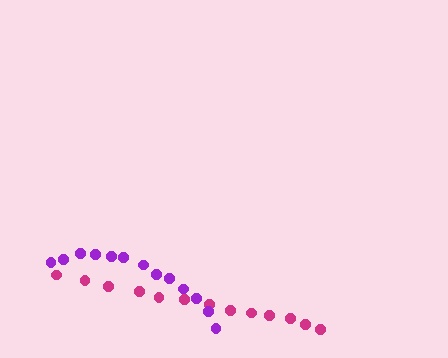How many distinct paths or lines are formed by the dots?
There are 2 distinct paths.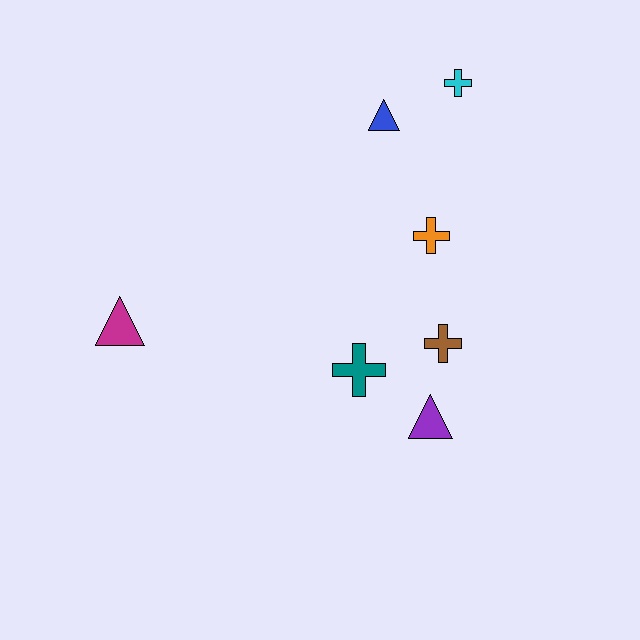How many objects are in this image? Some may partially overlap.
There are 7 objects.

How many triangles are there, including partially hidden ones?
There are 3 triangles.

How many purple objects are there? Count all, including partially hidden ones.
There is 1 purple object.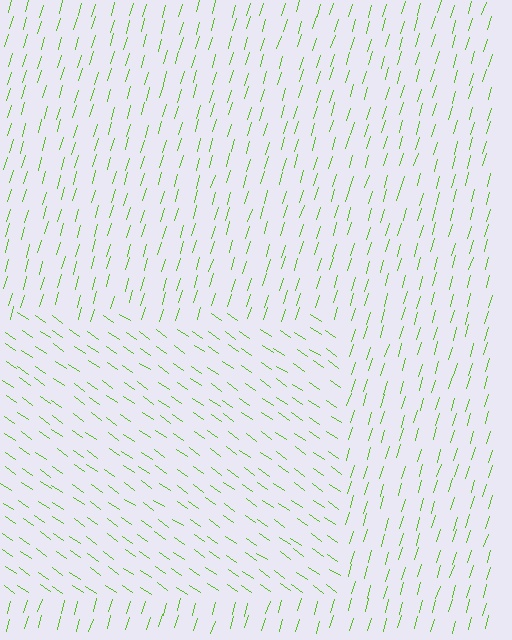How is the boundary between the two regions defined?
The boundary is defined purely by a change in line orientation (approximately 72 degrees difference). All lines are the same color and thickness.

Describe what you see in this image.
The image is filled with small lime line segments. A rectangle region in the image has lines oriented differently from the surrounding lines, creating a visible texture boundary.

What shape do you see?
I see a rectangle.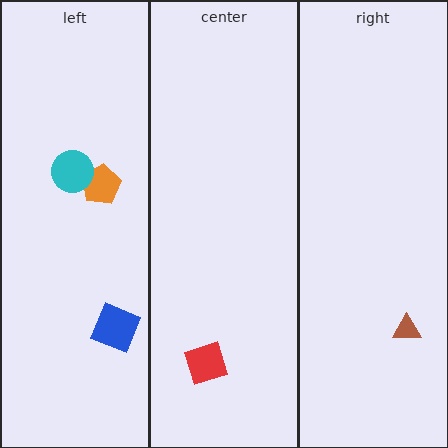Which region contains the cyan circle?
The left region.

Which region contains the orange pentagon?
The left region.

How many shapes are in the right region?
1.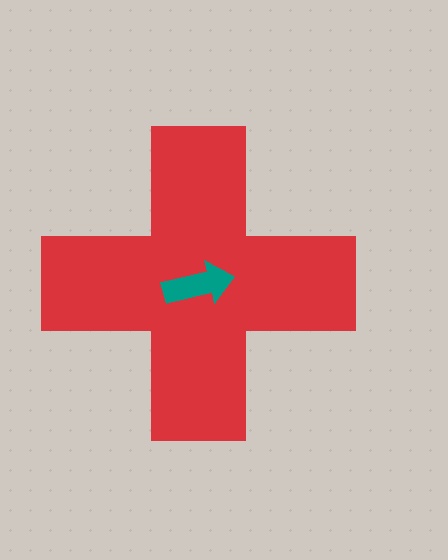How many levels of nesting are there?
2.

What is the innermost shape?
The teal arrow.